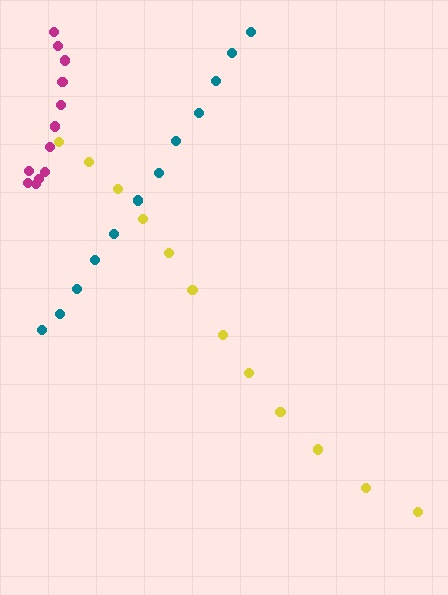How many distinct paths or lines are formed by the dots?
There are 3 distinct paths.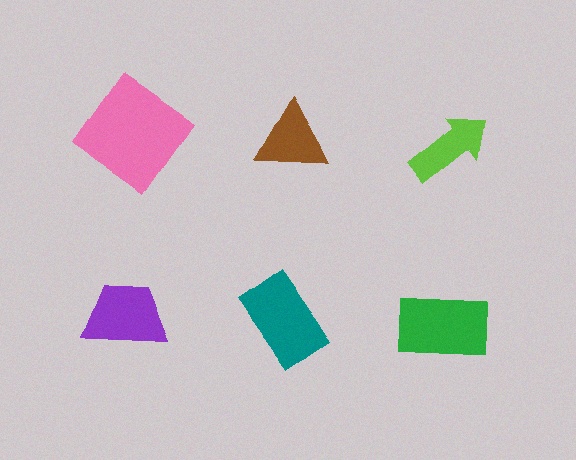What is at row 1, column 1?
A pink diamond.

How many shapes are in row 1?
3 shapes.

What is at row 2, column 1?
A purple trapezoid.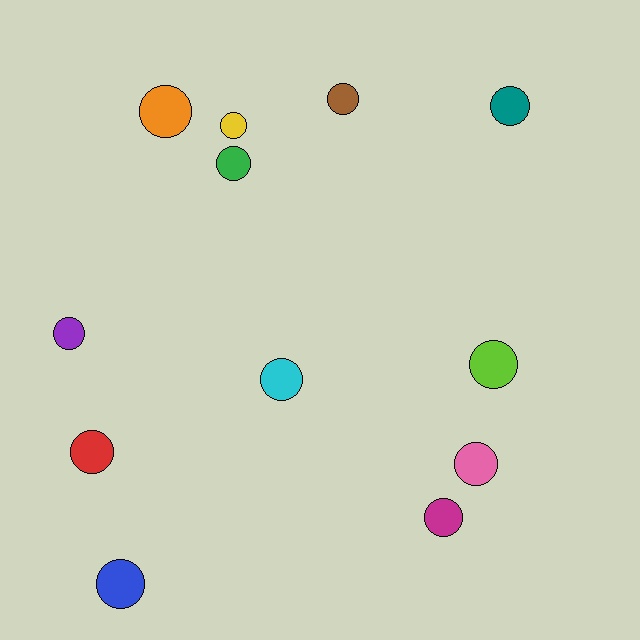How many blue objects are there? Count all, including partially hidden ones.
There is 1 blue object.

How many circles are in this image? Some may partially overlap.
There are 12 circles.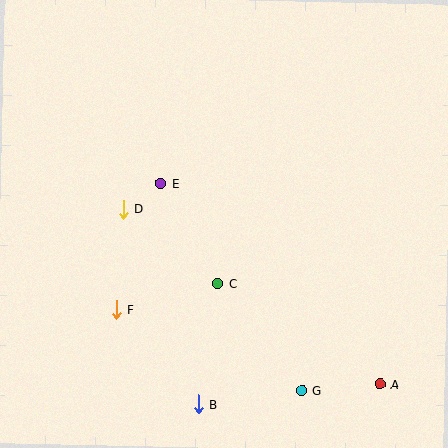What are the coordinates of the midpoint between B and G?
The midpoint between B and G is at (250, 397).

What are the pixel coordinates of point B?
Point B is at (199, 404).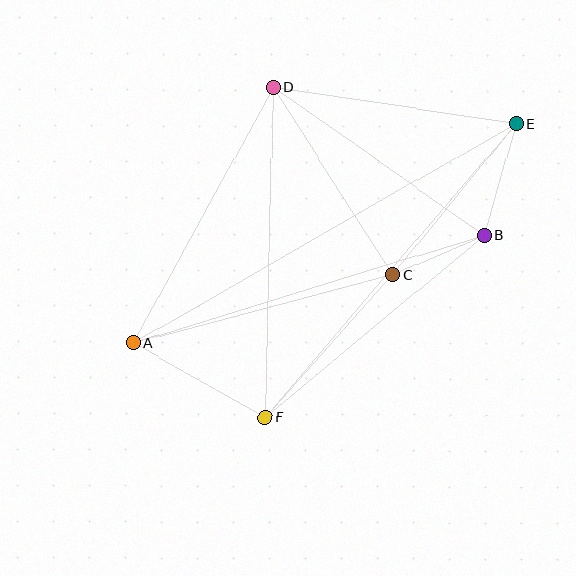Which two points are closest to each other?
Points B and C are closest to each other.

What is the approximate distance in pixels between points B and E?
The distance between B and E is approximately 116 pixels.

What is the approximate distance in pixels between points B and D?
The distance between B and D is approximately 258 pixels.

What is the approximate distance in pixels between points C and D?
The distance between C and D is approximately 222 pixels.